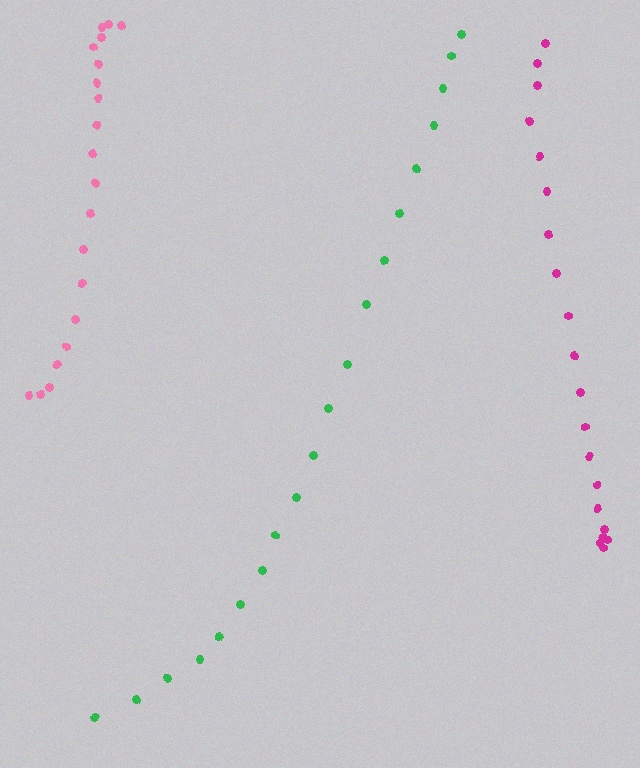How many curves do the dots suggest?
There are 3 distinct paths.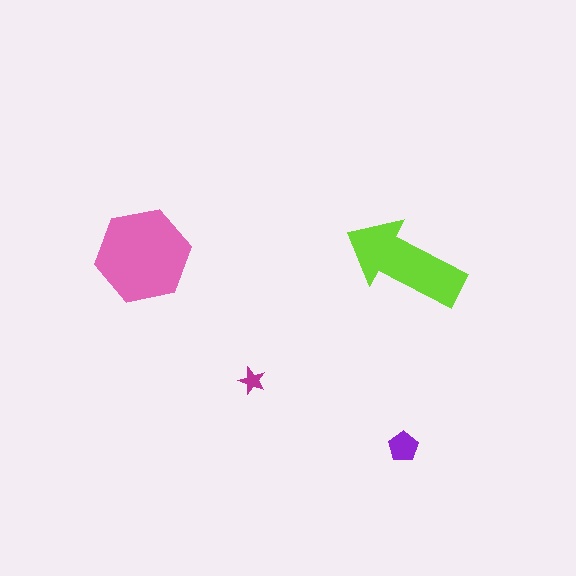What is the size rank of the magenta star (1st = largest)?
4th.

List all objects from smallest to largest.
The magenta star, the purple pentagon, the lime arrow, the pink hexagon.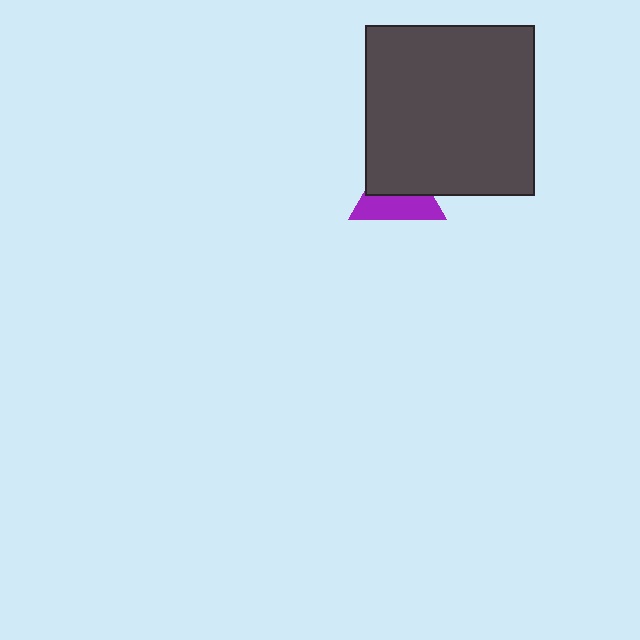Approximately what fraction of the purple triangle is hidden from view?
Roughly 52% of the purple triangle is hidden behind the dark gray square.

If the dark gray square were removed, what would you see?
You would see the complete purple triangle.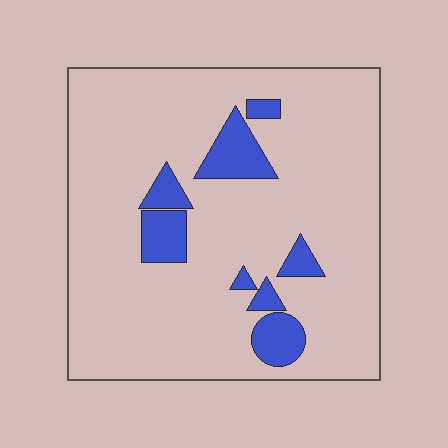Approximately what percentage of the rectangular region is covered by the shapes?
Approximately 10%.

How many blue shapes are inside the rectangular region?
8.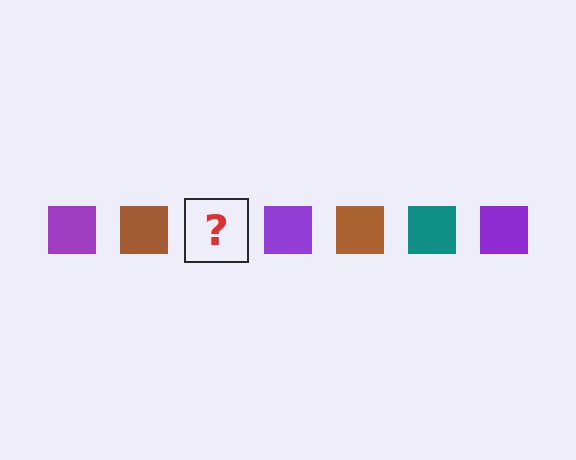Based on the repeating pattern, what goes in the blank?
The blank should be a teal square.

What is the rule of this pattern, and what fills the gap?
The rule is that the pattern cycles through purple, brown, teal squares. The gap should be filled with a teal square.